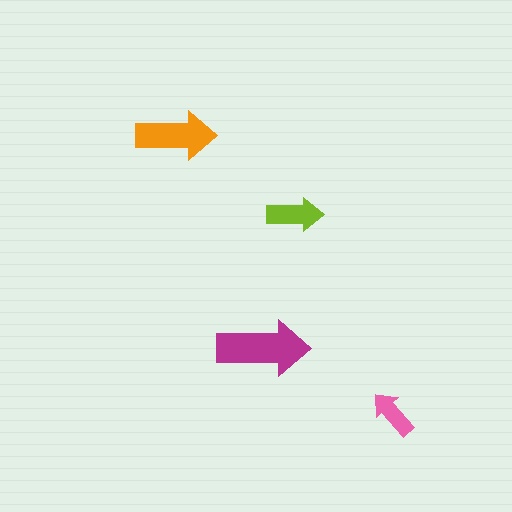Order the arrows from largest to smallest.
the magenta one, the orange one, the lime one, the pink one.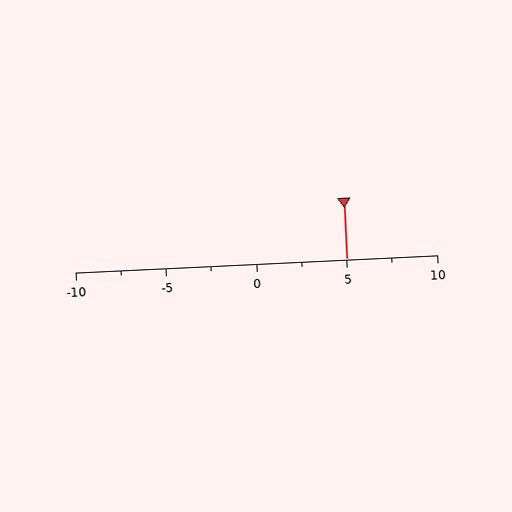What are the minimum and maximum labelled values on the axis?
The axis runs from -10 to 10.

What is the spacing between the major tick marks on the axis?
The major ticks are spaced 5 apart.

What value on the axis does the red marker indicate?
The marker indicates approximately 5.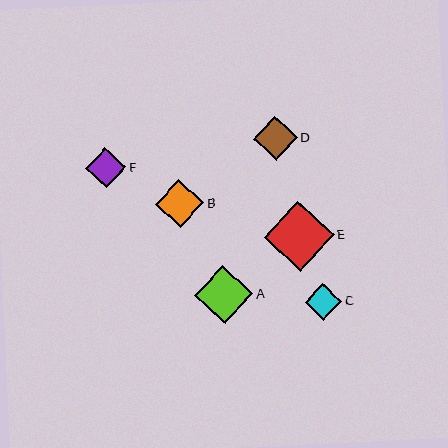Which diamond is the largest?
Diamond E is the largest with a size of approximately 70 pixels.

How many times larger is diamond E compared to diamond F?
Diamond E is approximately 1.7 times the size of diamond F.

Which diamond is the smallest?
Diamond C is the smallest with a size of approximately 37 pixels.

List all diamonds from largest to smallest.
From largest to smallest: E, A, B, D, F, C.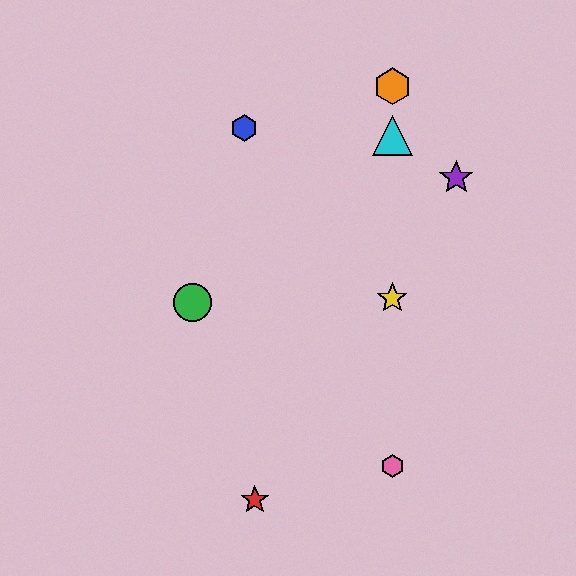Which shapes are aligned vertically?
The yellow star, the orange hexagon, the cyan triangle, the pink hexagon are aligned vertically.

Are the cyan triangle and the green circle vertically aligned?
No, the cyan triangle is at x≈392 and the green circle is at x≈192.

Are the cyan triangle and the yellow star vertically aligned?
Yes, both are at x≈392.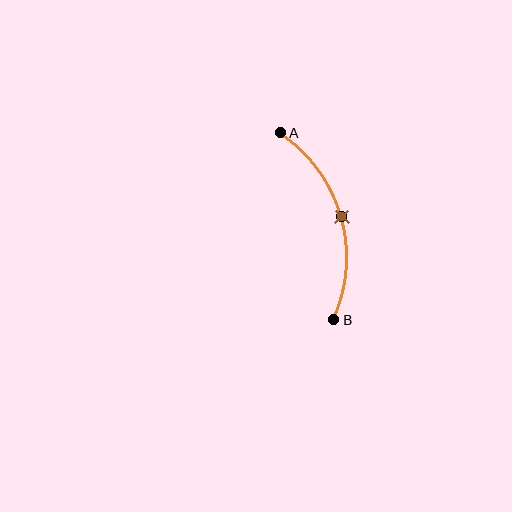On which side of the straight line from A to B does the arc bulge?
The arc bulges to the right of the straight line connecting A and B.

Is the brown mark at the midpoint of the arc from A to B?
Yes. The brown mark lies on the arc at equal arc-length from both A and B — it is the arc midpoint.